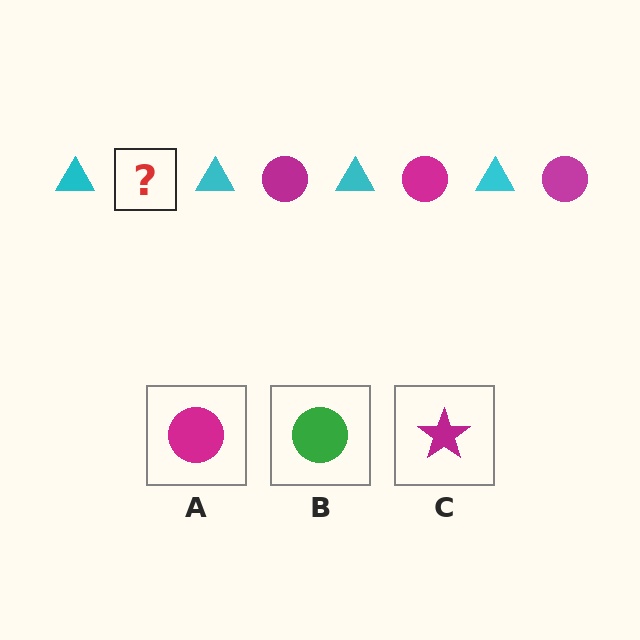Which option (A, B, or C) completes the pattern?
A.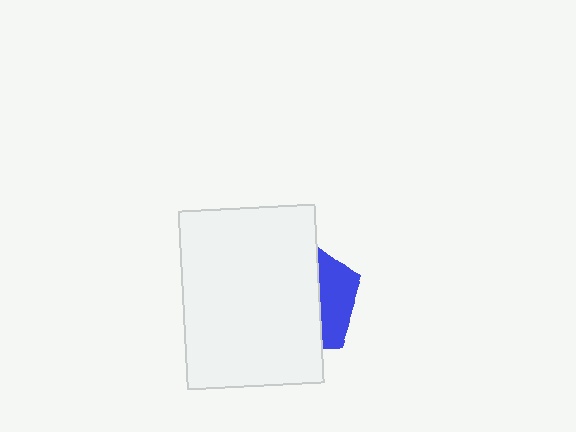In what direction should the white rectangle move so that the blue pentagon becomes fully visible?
The white rectangle should move left. That is the shortest direction to clear the overlap and leave the blue pentagon fully visible.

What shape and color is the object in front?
The object in front is a white rectangle.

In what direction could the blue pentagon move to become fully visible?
The blue pentagon could move right. That would shift it out from behind the white rectangle entirely.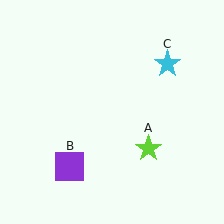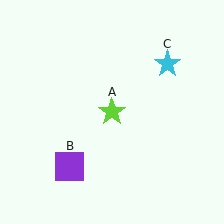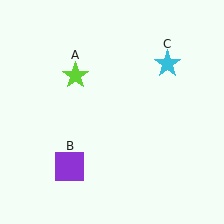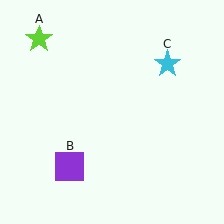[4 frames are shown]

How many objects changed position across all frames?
1 object changed position: lime star (object A).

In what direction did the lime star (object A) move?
The lime star (object A) moved up and to the left.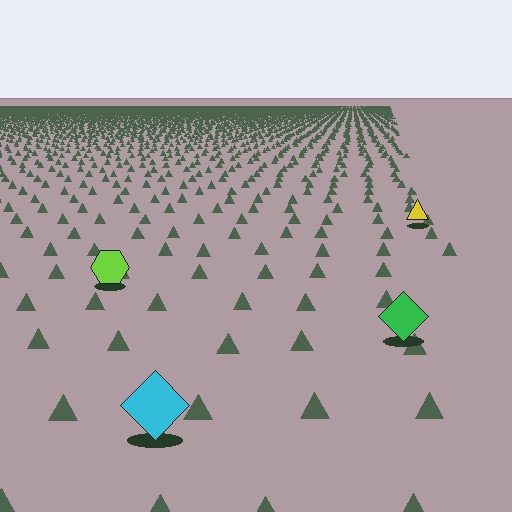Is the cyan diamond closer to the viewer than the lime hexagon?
Yes. The cyan diamond is closer — you can tell from the texture gradient: the ground texture is coarser near it.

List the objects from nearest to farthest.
From nearest to farthest: the cyan diamond, the green diamond, the lime hexagon, the yellow triangle.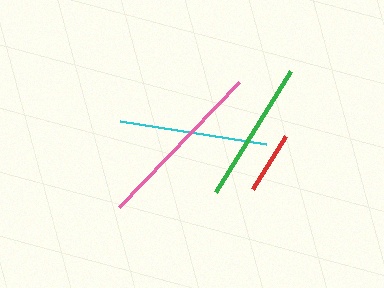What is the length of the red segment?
The red segment is approximately 62 pixels long.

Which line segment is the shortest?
The red line is the shortest at approximately 62 pixels.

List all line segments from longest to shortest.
From longest to shortest: pink, cyan, green, red.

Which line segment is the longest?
The pink line is the longest at approximately 173 pixels.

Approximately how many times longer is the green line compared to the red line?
The green line is approximately 2.3 times the length of the red line.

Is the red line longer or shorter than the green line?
The green line is longer than the red line.